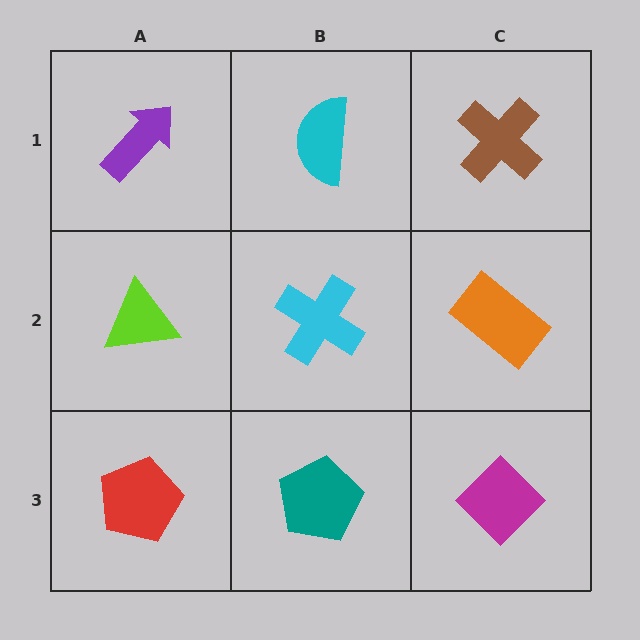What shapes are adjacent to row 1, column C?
An orange rectangle (row 2, column C), a cyan semicircle (row 1, column B).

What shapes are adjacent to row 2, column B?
A cyan semicircle (row 1, column B), a teal pentagon (row 3, column B), a lime triangle (row 2, column A), an orange rectangle (row 2, column C).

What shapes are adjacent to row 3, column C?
An orange rectangle (row 2, column C), a teal pentagon (row 3, column B).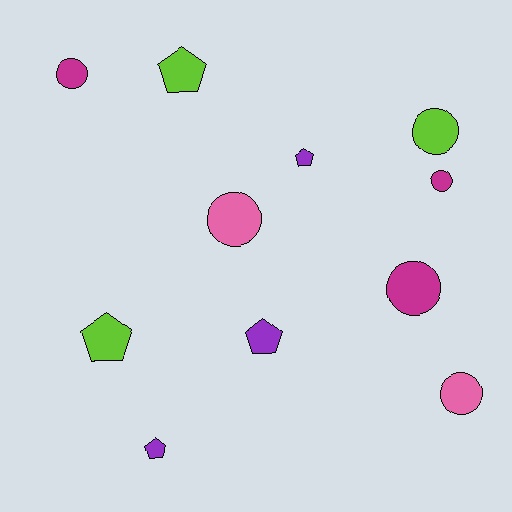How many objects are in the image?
There are 11 objects.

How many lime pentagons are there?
There are 2 lime pentagons.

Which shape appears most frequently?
Circle, with 6 objects.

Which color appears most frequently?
Magenta, with 3 objects.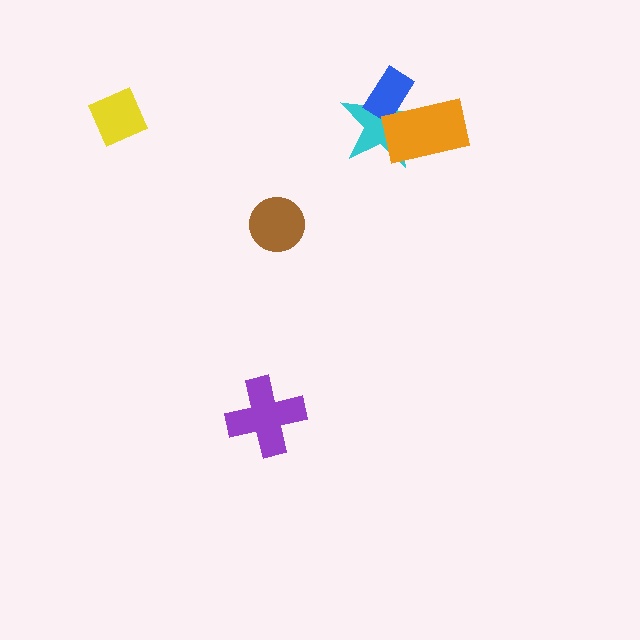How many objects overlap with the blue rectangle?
2 objects overlap with the blue rectangle.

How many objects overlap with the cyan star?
2 objects overlap with the cyan star.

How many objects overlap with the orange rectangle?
2 objects overlap with the orange rectangle.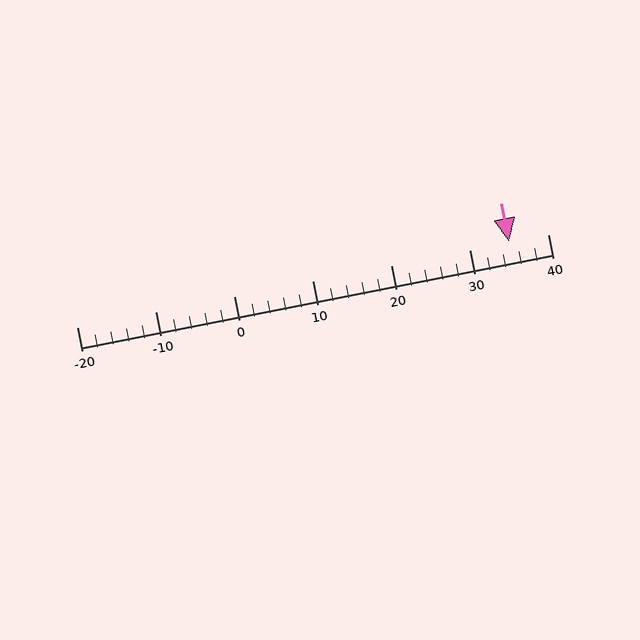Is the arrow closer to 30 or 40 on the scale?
The arrow is closer to 40.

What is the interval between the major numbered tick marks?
The major tick marks are spaced 10 units apart.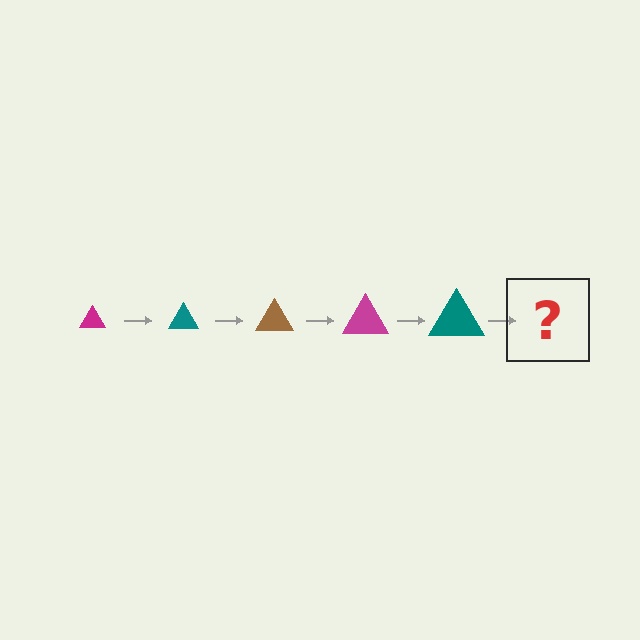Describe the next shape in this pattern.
It should be a brown triangle, larger than the previous one.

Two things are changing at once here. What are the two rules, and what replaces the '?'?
The two rules are that the triangle grows larger each step and the color cycles through magenta, teal, and brown. The '?' should be a brown triangle, larger than the previous one.